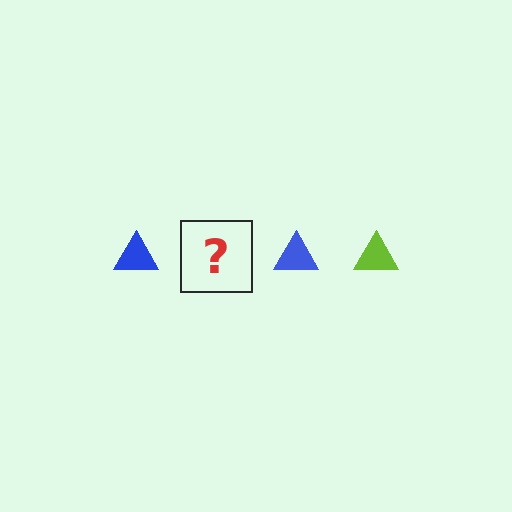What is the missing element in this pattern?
The missing element is a lime triangle.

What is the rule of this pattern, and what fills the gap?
The rule is that the pattern cycles through blue, lime triangles. The gap should be filled with a lime triangle.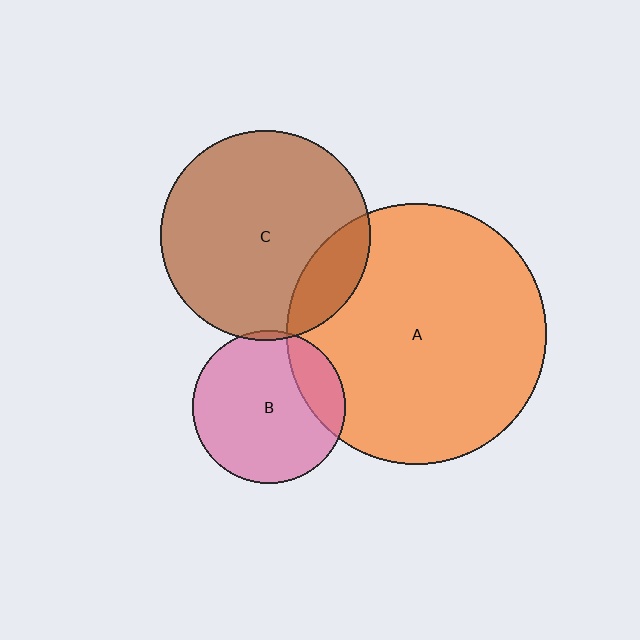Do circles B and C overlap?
Yes.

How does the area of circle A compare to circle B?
Approximately 2.9 times.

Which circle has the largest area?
Circle A (orange).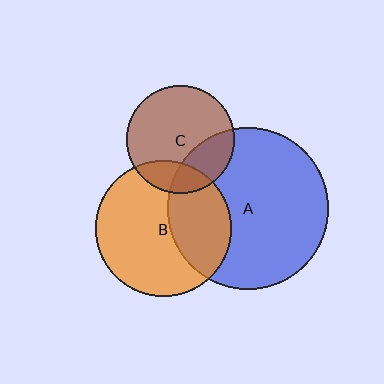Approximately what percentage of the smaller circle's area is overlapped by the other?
Approximately 35%.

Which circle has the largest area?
Circle A (blue).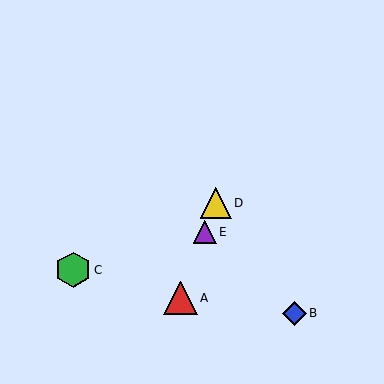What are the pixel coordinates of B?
Object B is at (294, 313).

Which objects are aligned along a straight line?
Objects A, D, E are aligned along a straight line.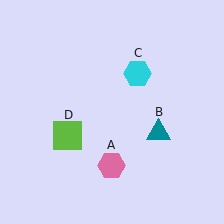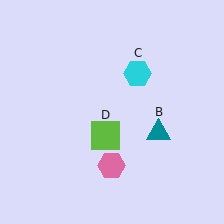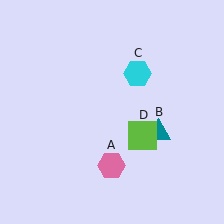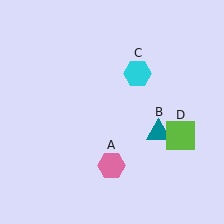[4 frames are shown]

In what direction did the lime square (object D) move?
The lime square (object D) moved right.